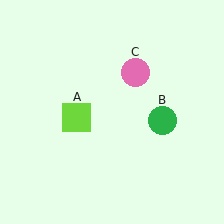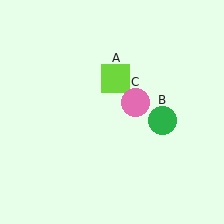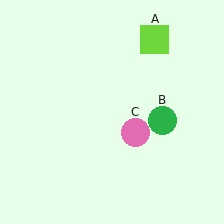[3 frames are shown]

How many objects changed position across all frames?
2 objects changed position: lime square (object A), pink circle (object C).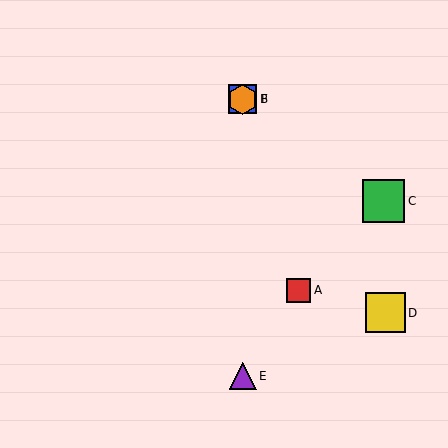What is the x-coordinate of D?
Object D is at x≈386.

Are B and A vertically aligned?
No, B is at x≈243 and A is at x≈299.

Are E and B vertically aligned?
Yes, both are at x≈243.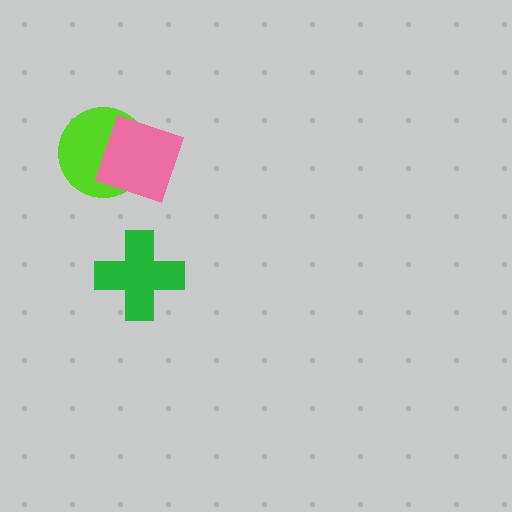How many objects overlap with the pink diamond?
1 object overlaps with the pink diamond.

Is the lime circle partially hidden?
Yes, it is partially covered by another shape.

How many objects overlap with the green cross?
0 objects overlap with the green cross.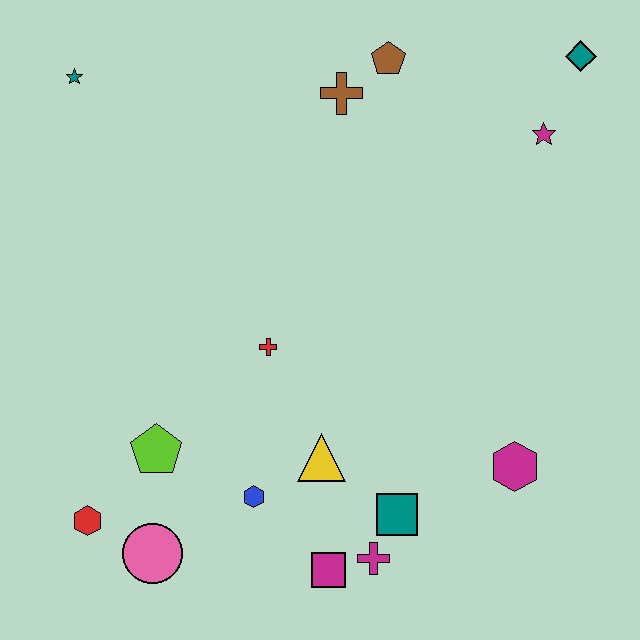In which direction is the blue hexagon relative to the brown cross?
The blue hexagon is below the brown cross.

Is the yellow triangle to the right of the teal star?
Yes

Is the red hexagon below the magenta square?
No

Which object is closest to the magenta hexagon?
The teal square is closest to the magenta hexagon.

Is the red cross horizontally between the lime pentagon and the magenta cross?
Yes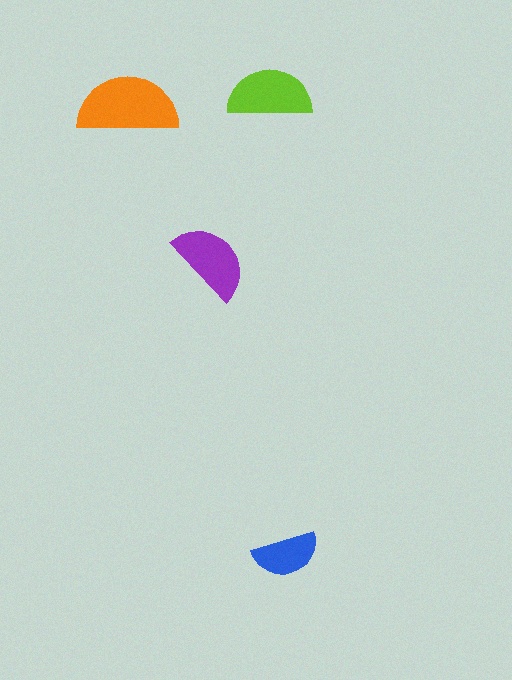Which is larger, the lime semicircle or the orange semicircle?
The orange one.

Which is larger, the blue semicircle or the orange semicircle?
The orange one.